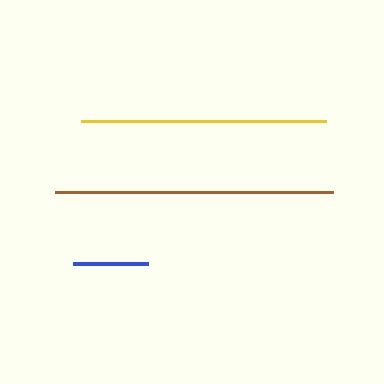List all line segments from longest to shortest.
From longest to shortest: brown, yellow, blue.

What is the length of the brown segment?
The brown segment is approximately 278 pixels long.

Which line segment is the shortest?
The blue line is the shortest at approximately 76 pixels.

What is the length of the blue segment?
The blue segment is approximately 76 pixels long.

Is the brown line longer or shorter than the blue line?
The brown line is longer than the blue line.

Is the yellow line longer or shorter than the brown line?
The brown line is longer than the yellow line.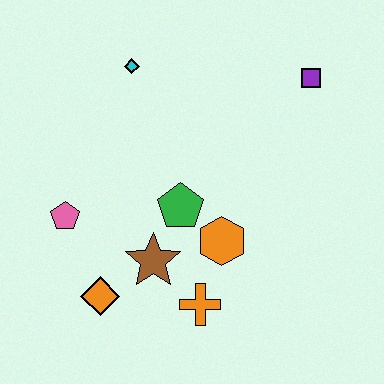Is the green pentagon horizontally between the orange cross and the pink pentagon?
Yes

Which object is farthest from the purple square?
The orange diamond is farthest from the purple square.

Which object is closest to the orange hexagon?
The green pentagon is closest to the orange hexagon.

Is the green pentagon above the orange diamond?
Yes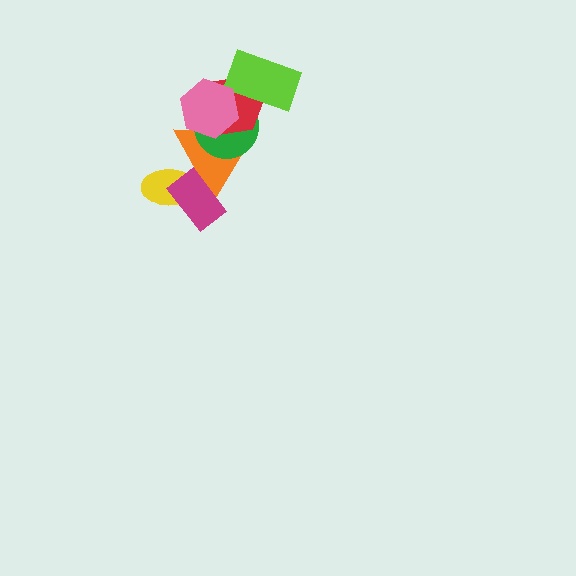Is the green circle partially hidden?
Yes, it is partially covered by another shape.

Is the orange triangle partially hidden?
Yes, it is partially covered by another shape.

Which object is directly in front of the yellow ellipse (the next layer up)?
The orange triangle is directly in front of the yellow ellipse.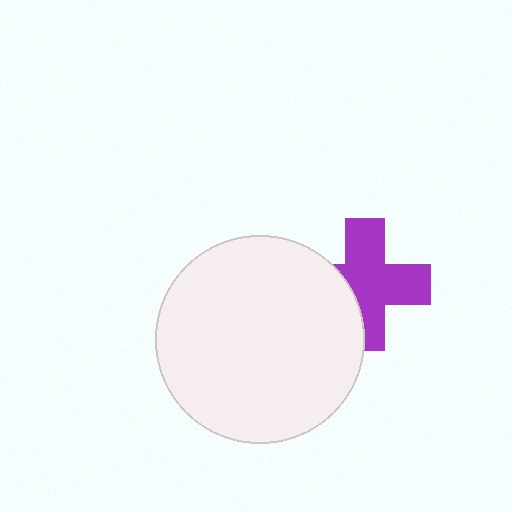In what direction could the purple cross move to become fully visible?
The purple cross could move right. That would shift it out from behind the white circle entirely.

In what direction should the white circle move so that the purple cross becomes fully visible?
The white circle should move left. That is the shortest direction to clear the overlap and leave the purple cross fully visible.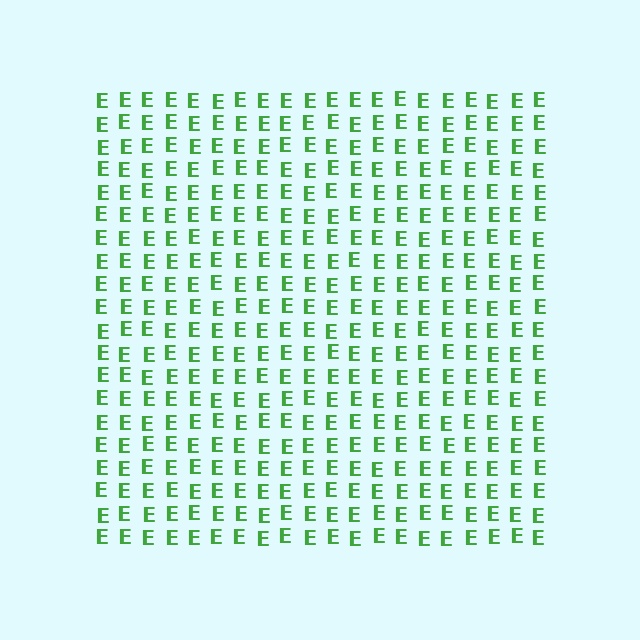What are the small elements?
The small elements are letter E's.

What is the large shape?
The large shape is a square.